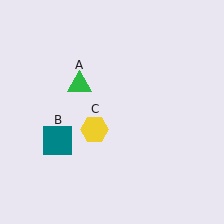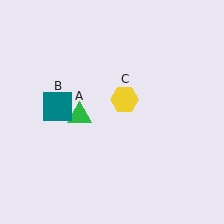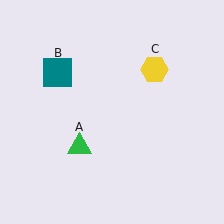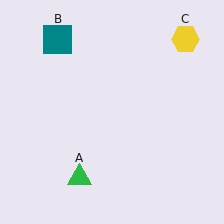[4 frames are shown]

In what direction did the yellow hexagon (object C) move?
The yellow hexagon (object C) moved up and to the right.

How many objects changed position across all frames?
3 objects changed position: green triangle (object A), teal square (object B), yellow hexagon (object C).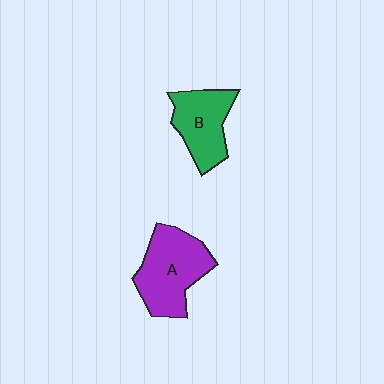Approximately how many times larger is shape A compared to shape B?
Approximately 1.3 times.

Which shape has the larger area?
Shape A (purple).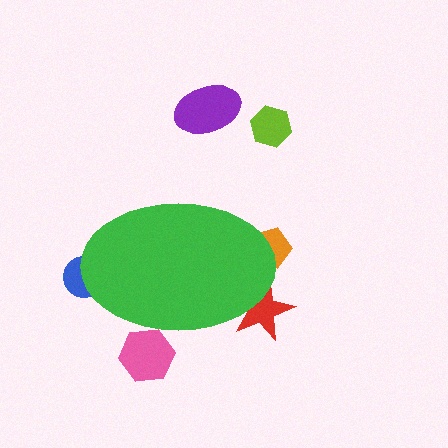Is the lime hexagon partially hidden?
No, the lime hexagon is fully visible.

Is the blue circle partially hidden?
Yes, the blue circle is partially hidden behind the green ellipse.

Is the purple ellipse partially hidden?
No, the purple ellipse is fully visible.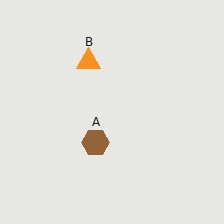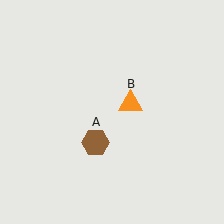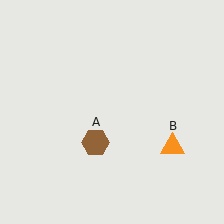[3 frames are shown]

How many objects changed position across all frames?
1 object changed position: orange triangle (object B).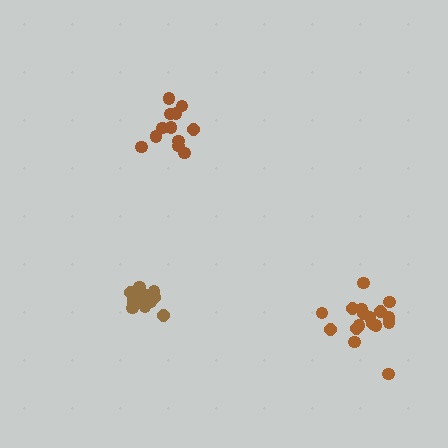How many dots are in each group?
Group 1: 12 dots, Group 2: 14 dots, Group 3: 17 dots (43 total).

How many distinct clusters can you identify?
There are 3 distinct clusters.